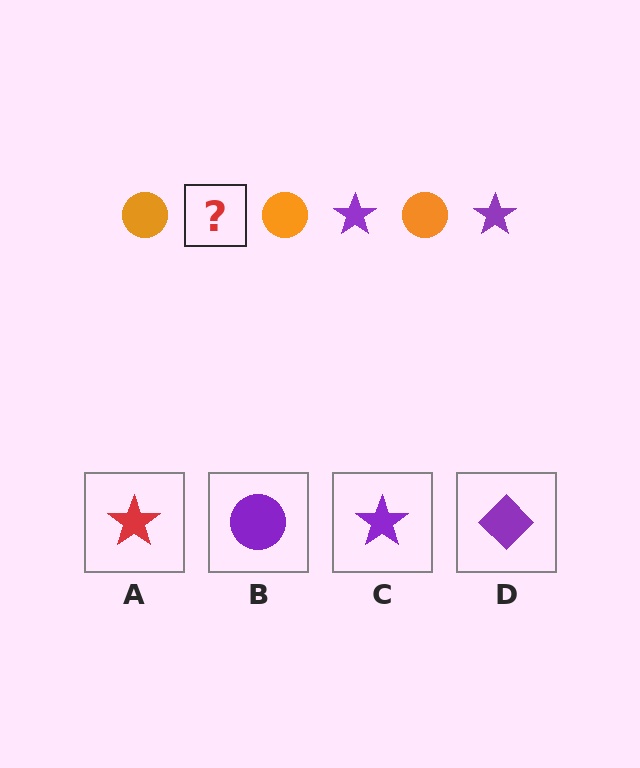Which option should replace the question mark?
Option C.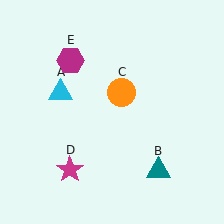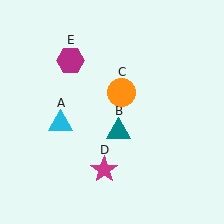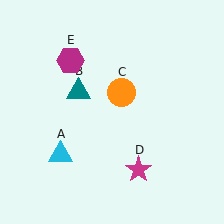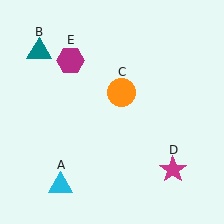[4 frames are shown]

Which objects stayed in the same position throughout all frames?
Orange circle (object C) and magenta hexagon (object E) remained stationary.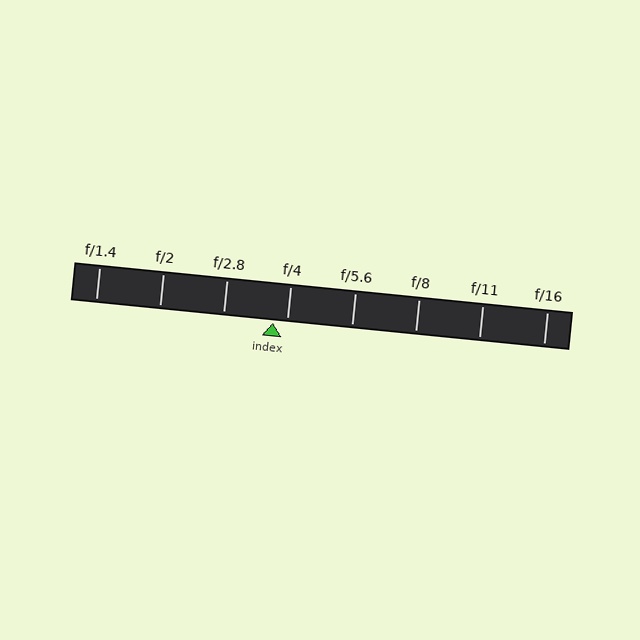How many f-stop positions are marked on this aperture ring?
There are 8 f-stop positions marked.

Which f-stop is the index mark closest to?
The index mark is closest to f/4.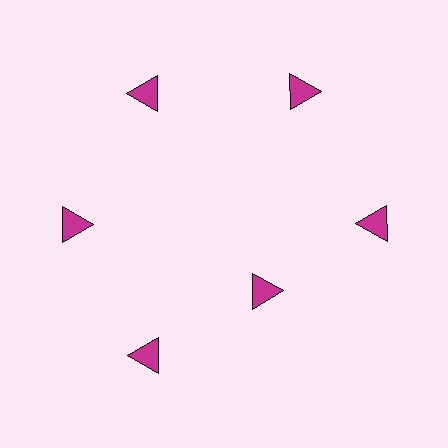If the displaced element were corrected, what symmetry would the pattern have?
It would have 6-fold rotational symmetry — the pattern would map onto itself every 60 degrees.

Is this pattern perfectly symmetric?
No. The 6 magenta triangles are arranged in a ring, but one element near the 5 o'clock position is pulled inward toward the center, breaking the 6-fold rotational symmetry.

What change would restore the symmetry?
The symmetry would be restored by moving it outward, back onto the ring so that all 6 triangles sit at equal angles and equal distance from the center.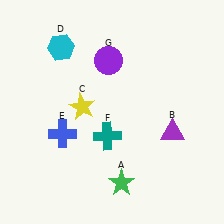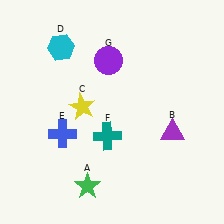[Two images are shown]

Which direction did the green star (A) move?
The green star (A) moved left.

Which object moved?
The green star (A) moved left.